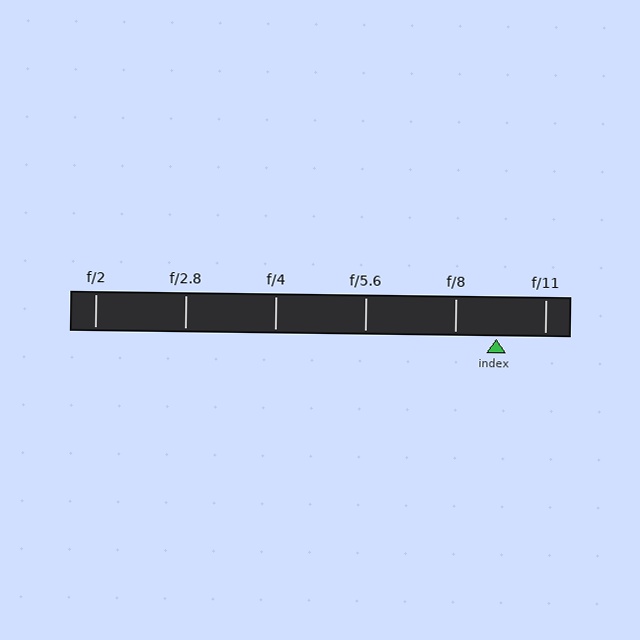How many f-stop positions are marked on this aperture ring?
There are 6 f-stop positions marked.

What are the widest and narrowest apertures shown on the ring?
The widest aperture shown is f/2 and the narrowest is f/11.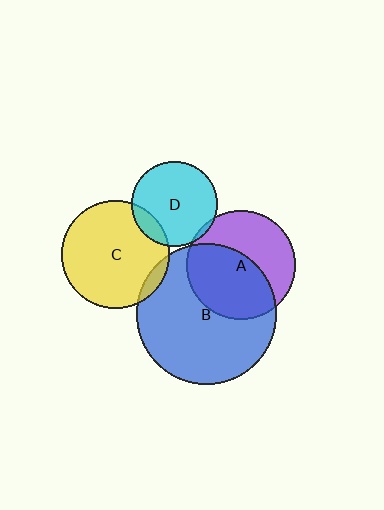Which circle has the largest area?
Circle B (blue).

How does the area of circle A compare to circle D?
Approximately 1.6 times.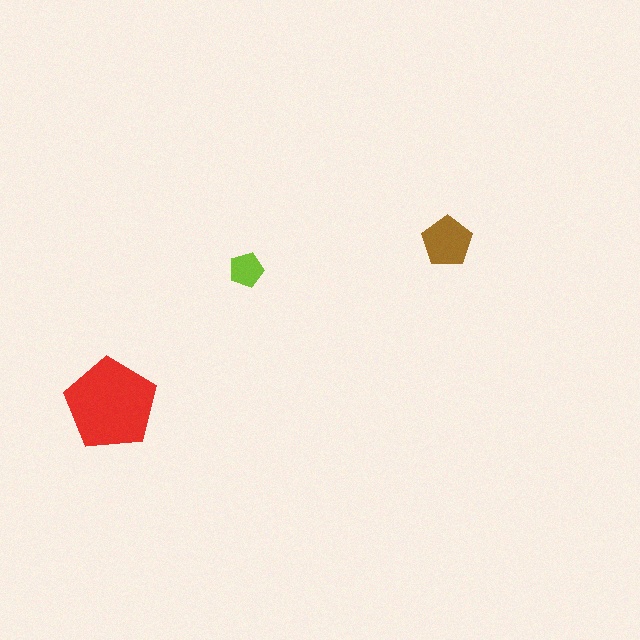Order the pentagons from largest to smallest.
the red one, the brown one, the lime one.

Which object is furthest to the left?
The red pentagon is leftmost.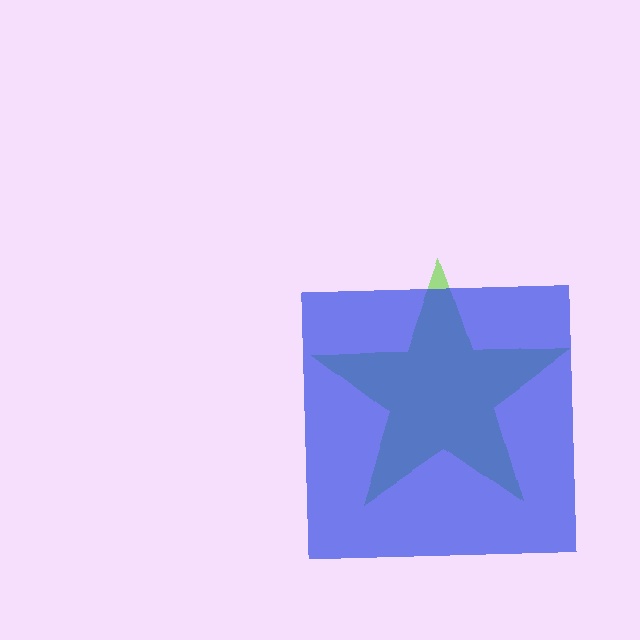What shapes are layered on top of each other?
The layered shapes are: a lime star, a blue square.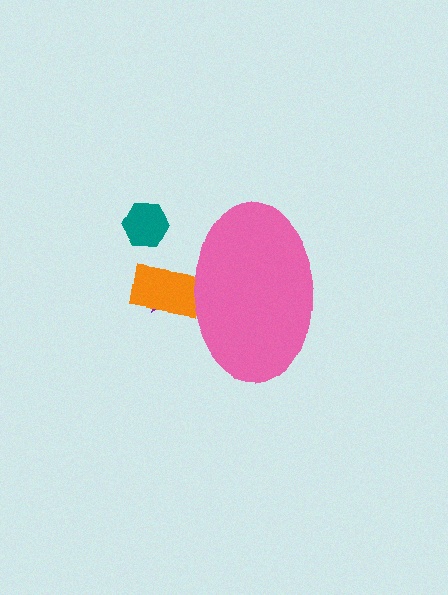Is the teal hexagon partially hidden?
No, the teal hexagon is fully visible.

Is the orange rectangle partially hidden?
Yes, the orange rectangle is partially hidden behind the pink ellipse.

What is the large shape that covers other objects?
A pink ellipse.